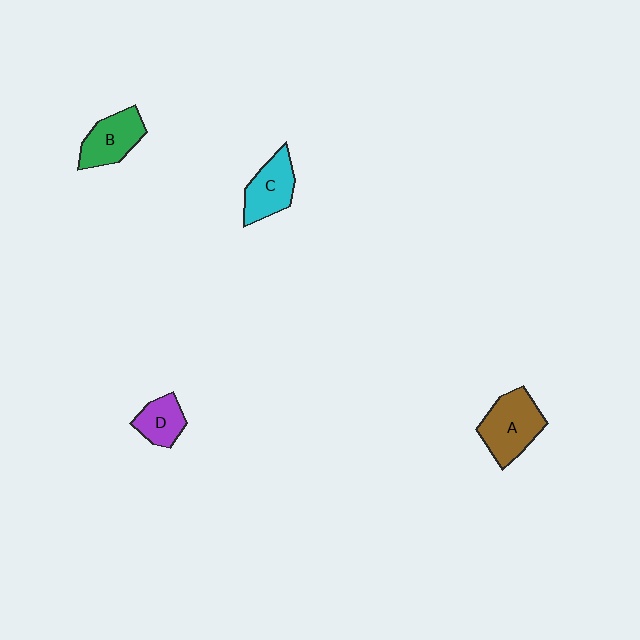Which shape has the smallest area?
Shape D (purple).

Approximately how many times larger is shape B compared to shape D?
Approximately 1.4 times.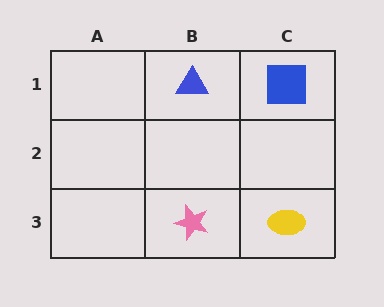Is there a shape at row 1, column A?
No, that cell is empty.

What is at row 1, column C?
A blue square.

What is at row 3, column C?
A yellow ellipse.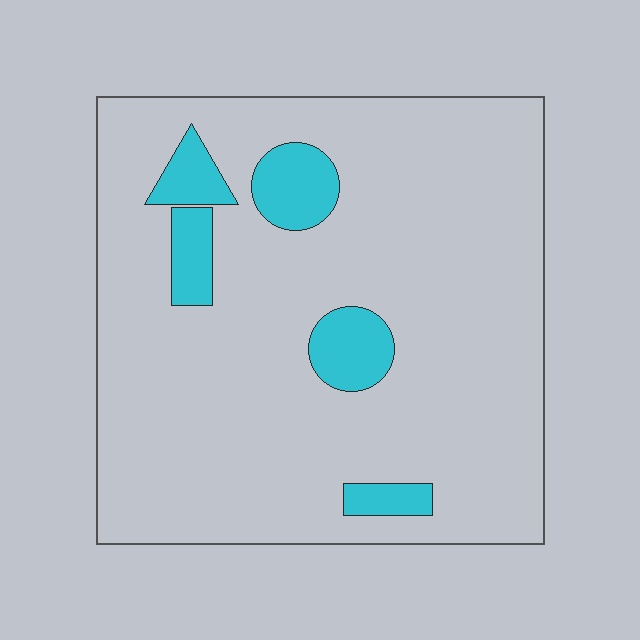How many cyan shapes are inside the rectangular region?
5.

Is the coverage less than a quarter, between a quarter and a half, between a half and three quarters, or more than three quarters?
Less than a quarter.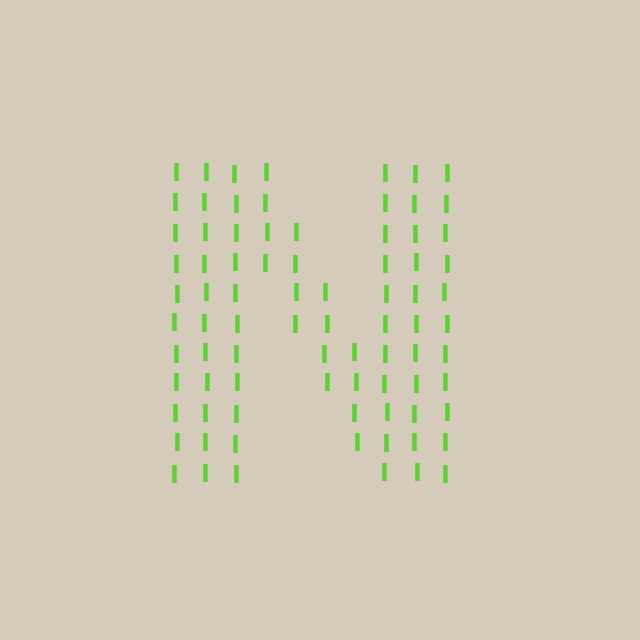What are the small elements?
The small elements are letter I's.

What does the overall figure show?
The overall figure shows the letter N.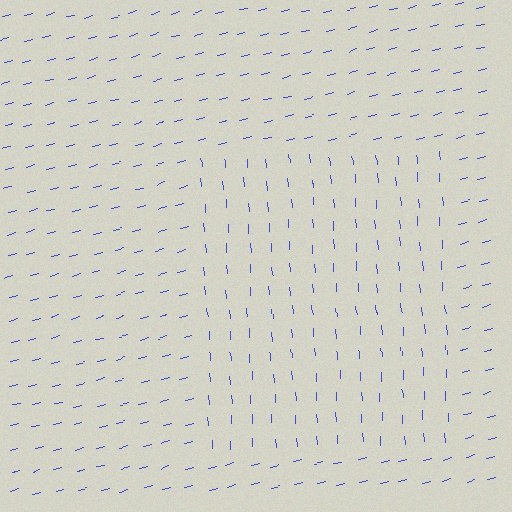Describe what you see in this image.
The image is filled with small blue line segments. A rectangle region in the image has lines oriented differently from the surrounding lines, creating a visible texture boundary.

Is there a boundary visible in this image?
Yes, there is a texture boundary formed by a change in line orientation.